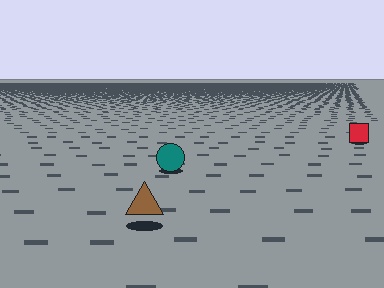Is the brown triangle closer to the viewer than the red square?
Yes. The brown triangle is closer — you can tell from the texture gradient: the ground texture is coarser near it.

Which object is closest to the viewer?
The brown triangle is closest. The texture marks near it are larger and more spread out.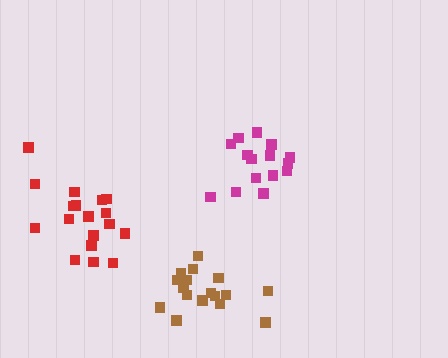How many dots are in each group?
Group 1: 17 dots, Group 2: 15 dots, Group 3: 19 dots (51 total).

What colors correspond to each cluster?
The clusters are colored: brown, magenta, red.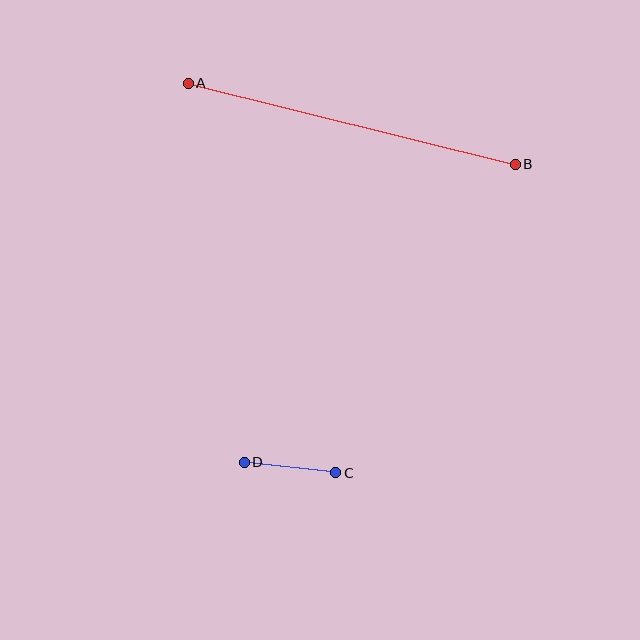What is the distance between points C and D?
The distance is approximately 92 pixels.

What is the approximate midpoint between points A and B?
The midpoint is at approximately (352, 124) pixels.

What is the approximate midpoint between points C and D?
The midpoint is at approximately (290, 468) pixels.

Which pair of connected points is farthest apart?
Points A and B are farthest apart.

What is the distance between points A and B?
The distance is approximately 337 pixels.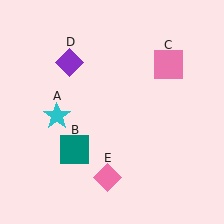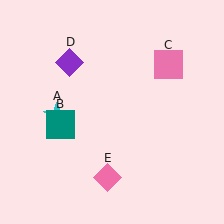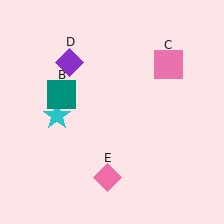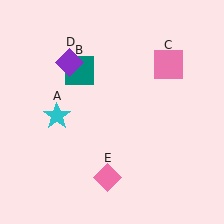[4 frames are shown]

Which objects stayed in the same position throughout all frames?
Cyan star (object A) and pink square (object C) and purple diamond (object D) and pink diamond (object E) remained stationary.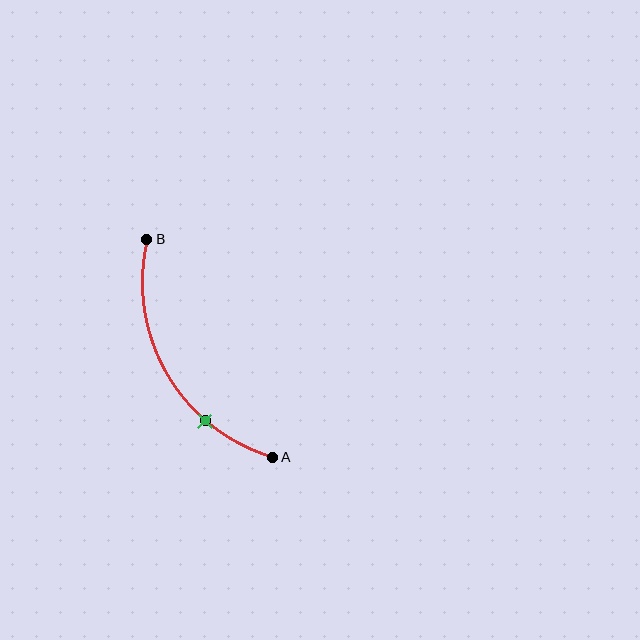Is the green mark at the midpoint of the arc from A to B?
No. The green mark lies on the arc but is closer to endpoint A. The arc midpoint would be at the point on the curve equidistant along the arc from both A and B.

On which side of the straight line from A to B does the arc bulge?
The arc bulges to the left of the straight line connecting A and B.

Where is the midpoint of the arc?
The arc midpoint is the point on the curve farthest from the straight line joining A and B. It sits to the left of that line.